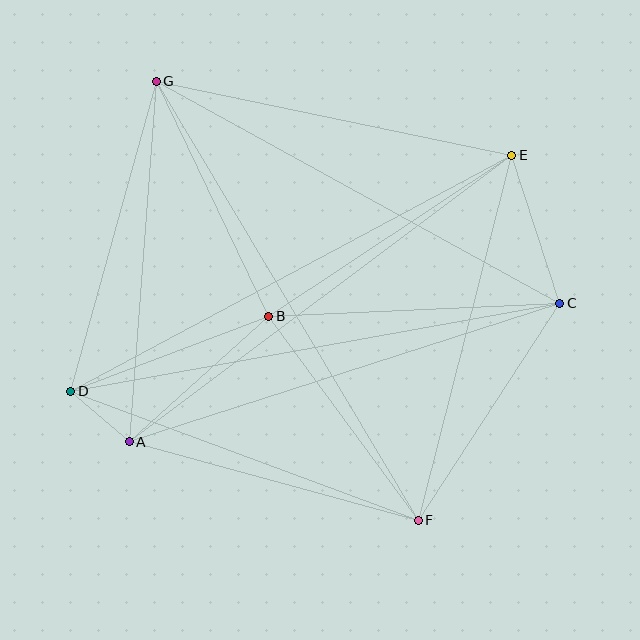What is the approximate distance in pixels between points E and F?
The distance between E and F is approximately 377 pixels.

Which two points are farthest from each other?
Points F and G are farthest from each other.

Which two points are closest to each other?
Points A and D are closest to each other.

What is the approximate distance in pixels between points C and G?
The distance between C and G is approximately 460 pixels.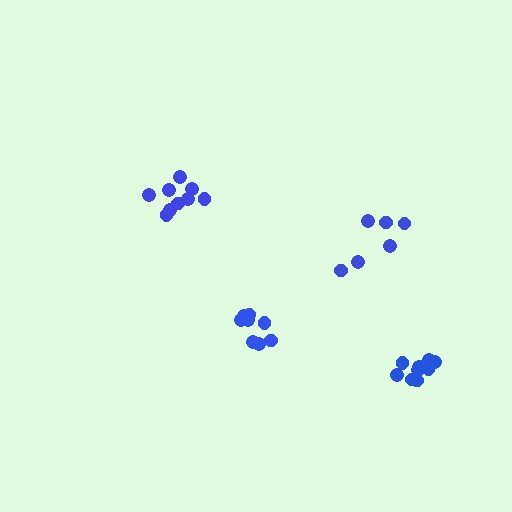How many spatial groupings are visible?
There are 4 spatial groupings.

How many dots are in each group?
Group 1: 8 dots, Group 2: 6 dots, Group 3: 9 dots, Group 4: 10 dots (33 total).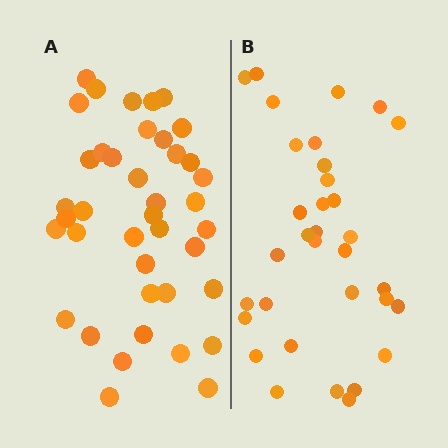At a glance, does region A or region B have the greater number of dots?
Region A (the left region) has more dots.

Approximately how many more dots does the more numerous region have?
Region A has roughly 8 or so more dots than region B.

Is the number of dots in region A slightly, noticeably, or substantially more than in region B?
Region A has only slightly more — the two regions are fairly close. The ratio is roughly 1.2 to 1.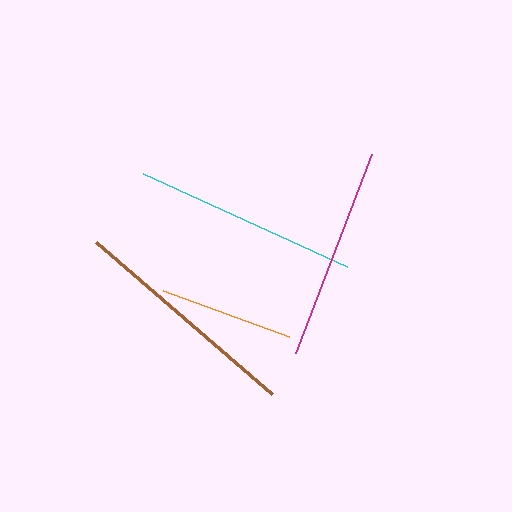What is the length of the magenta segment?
The magenta segment is approximately 213 pixels long.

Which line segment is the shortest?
The orange line is the shortest at approximately 135 pixels.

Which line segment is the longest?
The brown line is the longest at approximately 232 pixels.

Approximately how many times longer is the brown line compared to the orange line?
The brown line is approximately 1.7 times the length of the orange line.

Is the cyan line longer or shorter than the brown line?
The brown line is longer than the cyan line.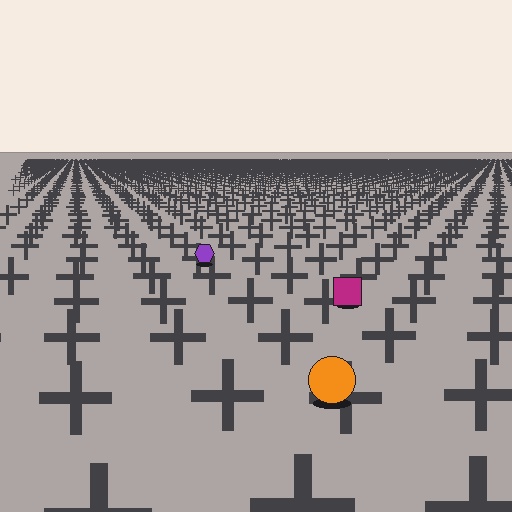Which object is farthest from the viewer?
The purple hexagon is farthest from the viewer. It appears smaller and the ground texture around it is denser.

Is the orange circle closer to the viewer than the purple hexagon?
Yes. The orange circle is closer — you can tell from the texture gradient: the ground texture is coarser near it.